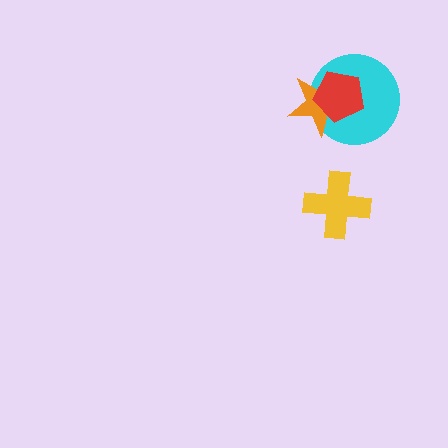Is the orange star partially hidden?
Yes, it is partially covered by another shape.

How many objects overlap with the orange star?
2 objects overlap with the orange star.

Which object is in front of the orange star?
The red pentagon is in front of the orange star.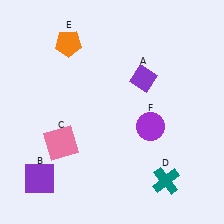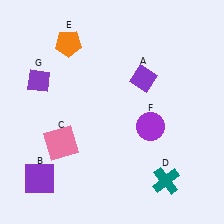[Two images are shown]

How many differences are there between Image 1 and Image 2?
There is 1 difference between the two images.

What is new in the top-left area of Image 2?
A purple diamond (G) was added in the top-left area of Image 2.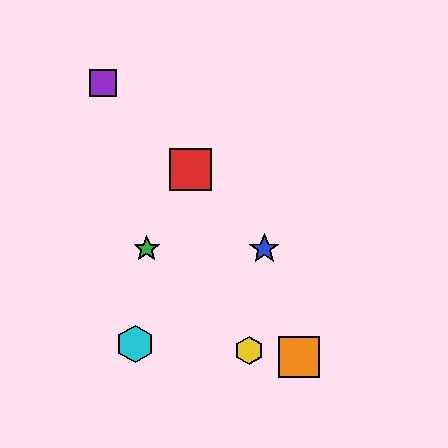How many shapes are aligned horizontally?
2 shapes (the blue star, the green star) are aligned horizontally.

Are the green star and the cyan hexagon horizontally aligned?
No, the green star is at y≈249 and the cyan hexagon is at y≈344.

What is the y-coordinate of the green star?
The green star is at y≈249.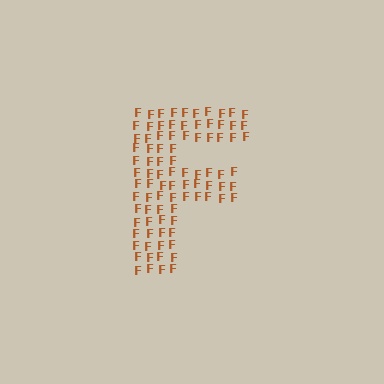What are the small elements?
The small elements are letter F's.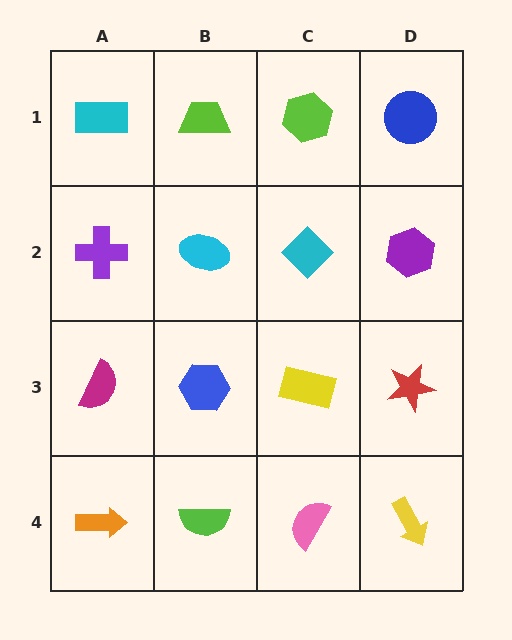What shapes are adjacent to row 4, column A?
A magenta semicircle (row 3, column A), a lime semicircle (row 4, column B).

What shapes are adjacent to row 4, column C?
A yellow rectangle (row 3, column C), a lime semicircle (row 4, column B), a yellow arrow (row 4, column D).